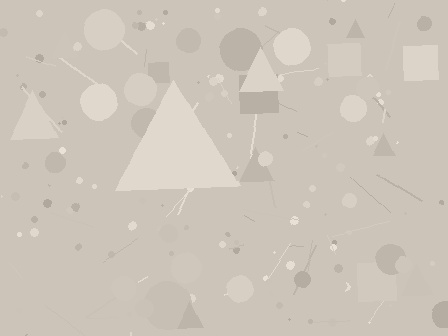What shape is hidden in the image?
A triangle is hidden in the image.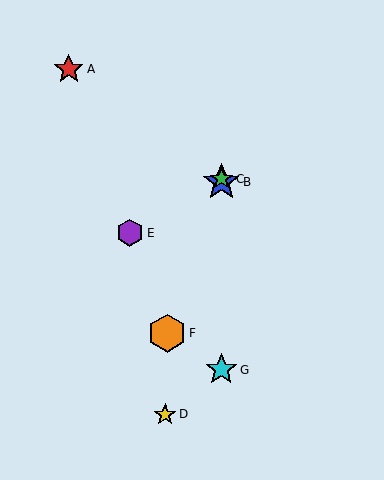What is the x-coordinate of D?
Object D is at x≈165.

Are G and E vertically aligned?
No, G is at x≈221 and E is at x≈130.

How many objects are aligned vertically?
3 objects (B, C, G) are aligned vertically.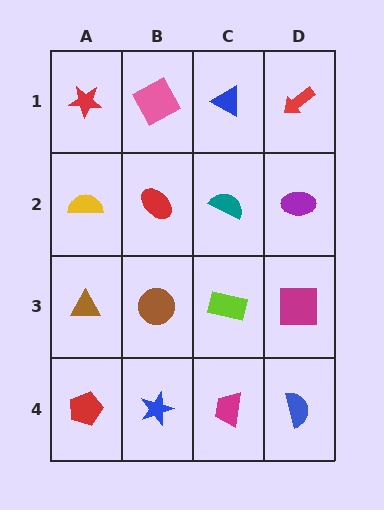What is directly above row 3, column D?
A purple ellipse.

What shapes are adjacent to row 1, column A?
A yellow semicircle (row 2, column A), a pink square (row 1, column B).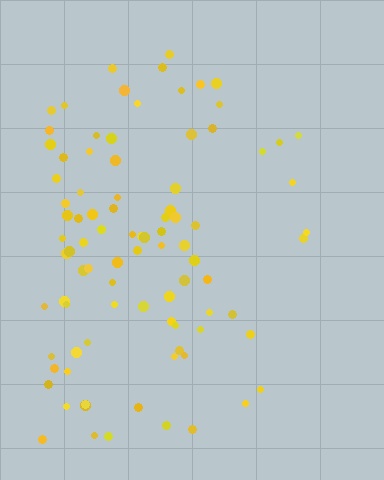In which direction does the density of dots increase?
From right to left, with the left side densest.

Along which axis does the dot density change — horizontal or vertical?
Horizontal.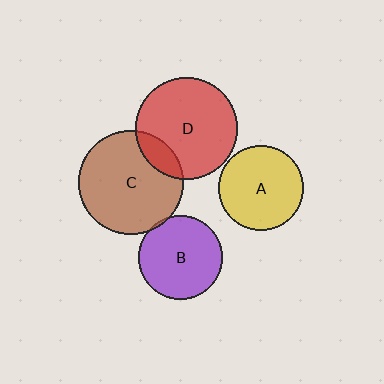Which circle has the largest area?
Circle C (brown).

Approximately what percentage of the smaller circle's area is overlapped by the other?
Approximately 5%.